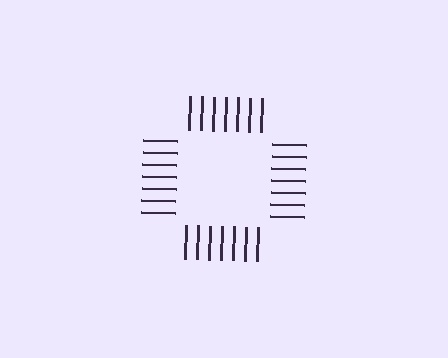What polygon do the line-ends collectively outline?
An illusory square — the line segments terminate on its edges but no continuous stroke is drawn.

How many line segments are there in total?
28 — 7 along each of the 4 edges.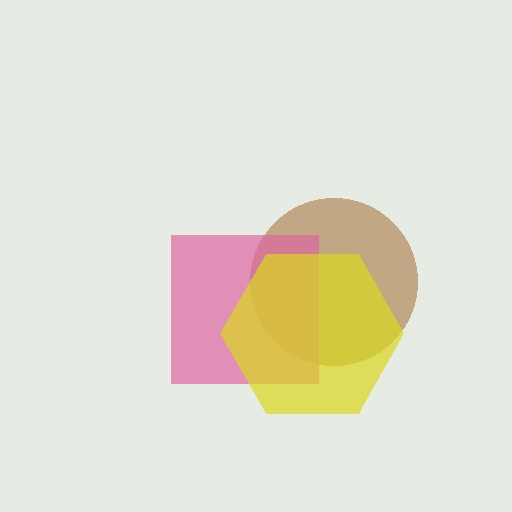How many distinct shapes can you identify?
There are 3 distinct shapes: a brown circle, a pink square, a yellow hexagon.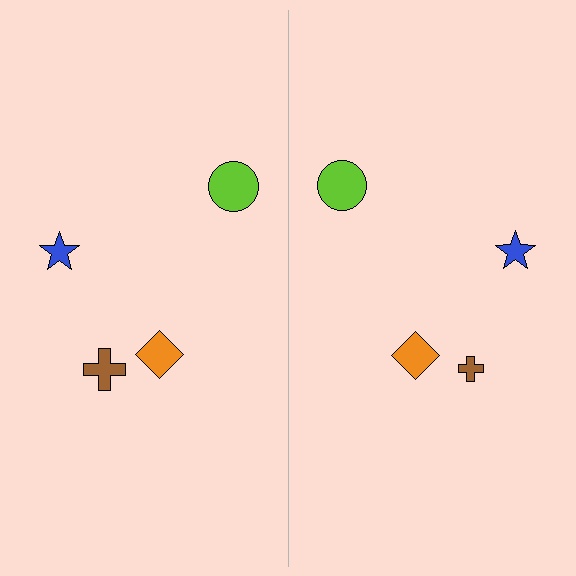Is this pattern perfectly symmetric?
No, the pattern is not perfectly symmetric. The brown cross on the right side has a different size than its mirror counterpart.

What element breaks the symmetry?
The brown cross on the right side has a different size than its mirror counterpart.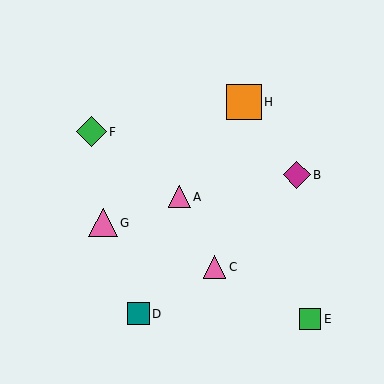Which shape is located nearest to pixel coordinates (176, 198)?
The pink triangle (labeled A) at (179, 197) is nearest to that location.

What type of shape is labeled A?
Shape A is a pink triangle.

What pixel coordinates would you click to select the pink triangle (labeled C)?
Click at (214, 267) to select the pink triangle C.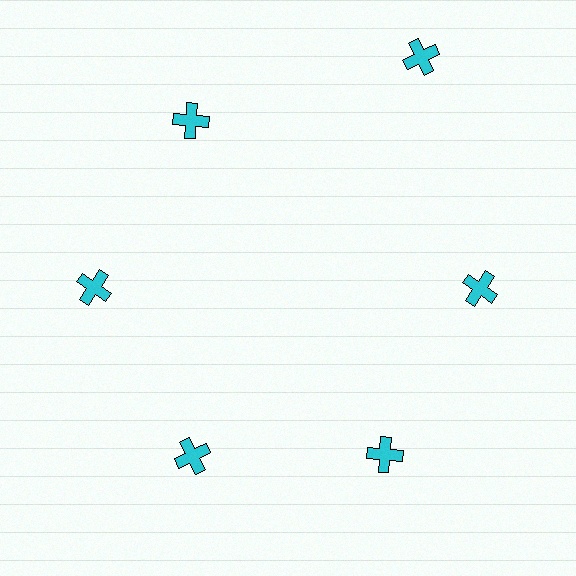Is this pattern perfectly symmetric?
No. The 6 cyan crosses are arranged in a ring, but one element near the 1 o'clock position is pushed outward from the center, breaking the 6-fold rotational symmetry.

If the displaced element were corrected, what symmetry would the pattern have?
It would have 6-fold rotational symmetry — the pattern would map onto itself every 60 degrees.